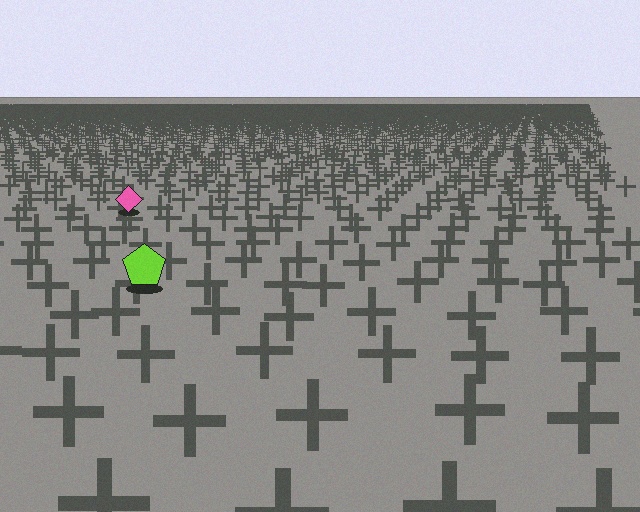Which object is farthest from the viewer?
The pink diamond is farthest from the viewer. It appears smaller and the ground texture around it is denser.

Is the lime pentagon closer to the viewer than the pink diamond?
Yes. The lime pentagon is closer — you can tell from the texture gradient: the ground texture is coarser near it.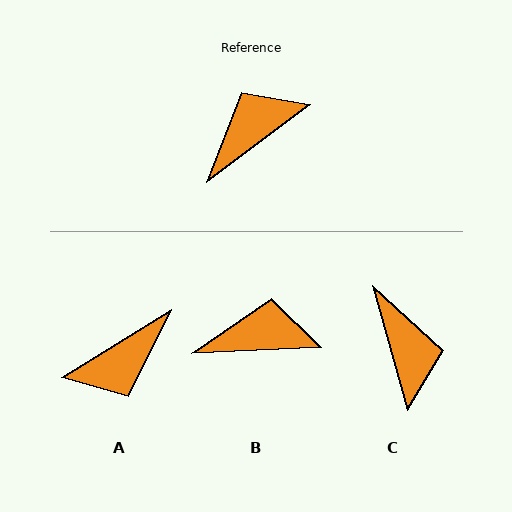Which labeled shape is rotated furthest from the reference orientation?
A, about 175 degrees away.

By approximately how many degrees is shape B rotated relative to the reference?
Approximately 34 degrees clockwise.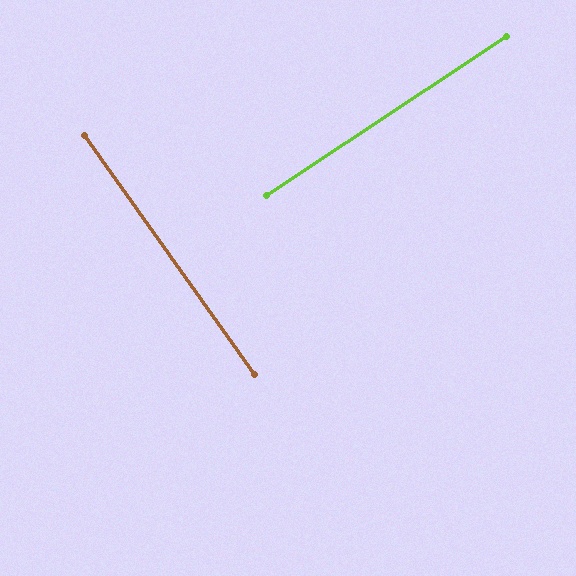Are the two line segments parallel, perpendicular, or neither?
Perpendicular — they meet at approximately 88°.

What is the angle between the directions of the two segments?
Approximately 88 degrees.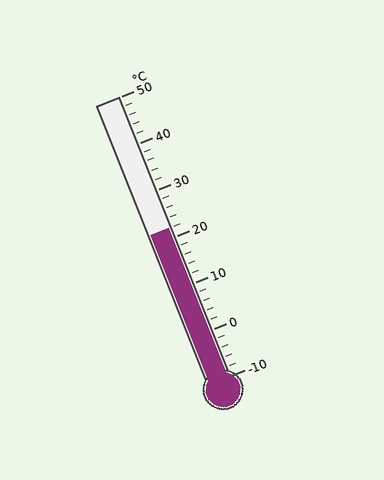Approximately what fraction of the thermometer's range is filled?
The thermometer is filled to approximately 55% of its range.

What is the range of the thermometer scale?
The thermometer scale ranges from -10°C to 50°C.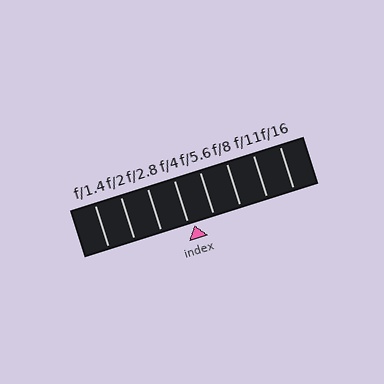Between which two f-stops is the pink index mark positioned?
The index mark is between f/4 and f/5.6.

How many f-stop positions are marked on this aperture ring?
There are 8 f-stop positions marked.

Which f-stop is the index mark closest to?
The index mark is closest to f/4.